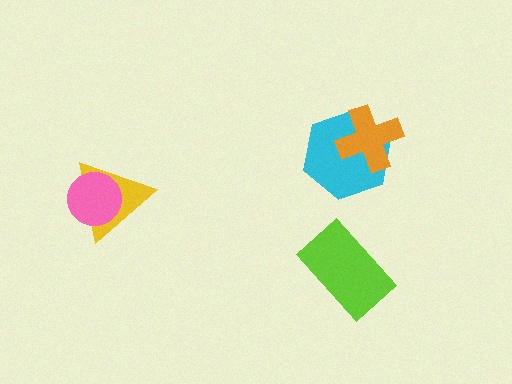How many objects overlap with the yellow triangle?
1 object overlaps with the yellow triangle.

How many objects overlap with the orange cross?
1 object overlaps with the orange cross.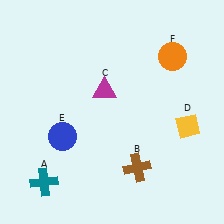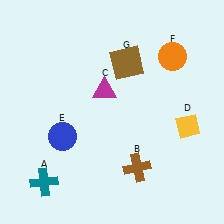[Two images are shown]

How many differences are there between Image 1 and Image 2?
There is 1 difference between the two images.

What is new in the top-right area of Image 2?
A brown square (G) was added in the top-right area of Image 2.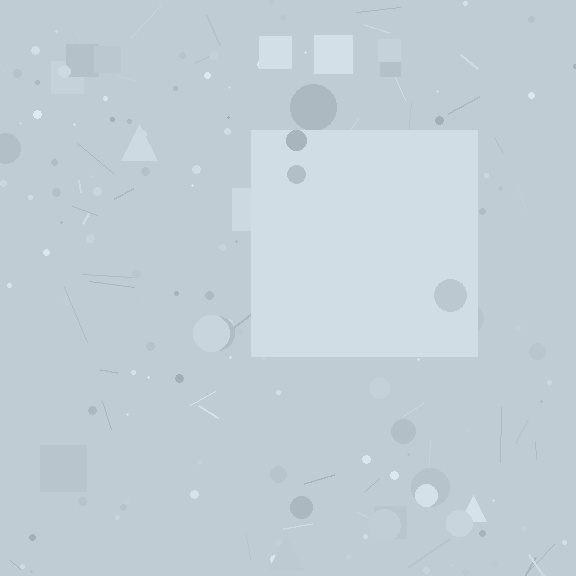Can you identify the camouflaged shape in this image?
The camouflaged shape is a square.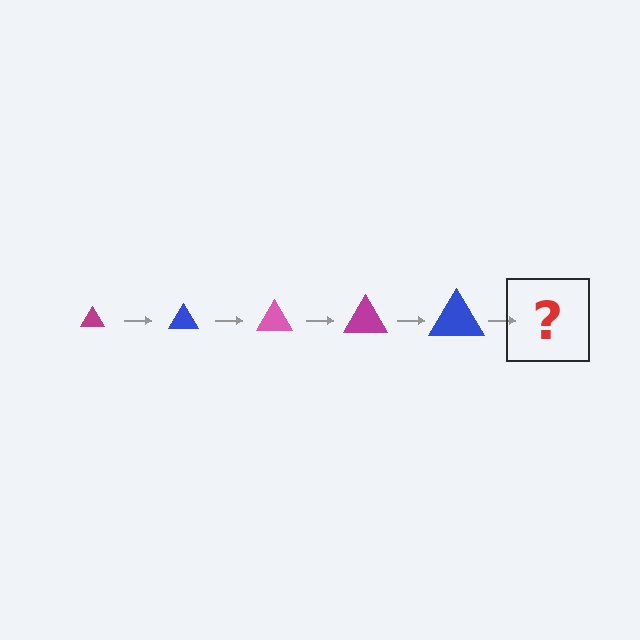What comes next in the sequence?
The next element should be a pink triangle, larger than the previous one.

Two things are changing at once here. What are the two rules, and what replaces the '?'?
The two rules are that the triangle grows larger each step and the color cycles through magenta, blue, and pink. The '?' should be a pink triangle, larger than the previous one.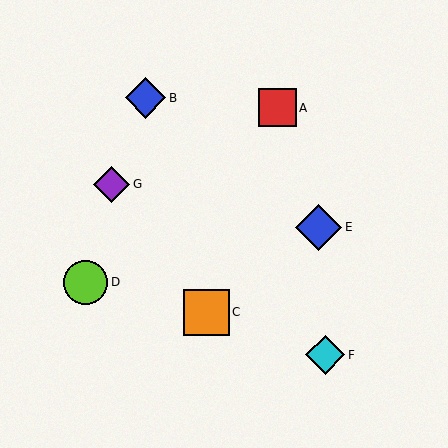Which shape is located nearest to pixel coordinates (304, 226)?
The blue diamond (labeled E) at (318, 227) is nearest to that location.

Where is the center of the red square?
The center of the red square is at (277, 108).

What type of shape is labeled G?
Shape G is a purple diamond.